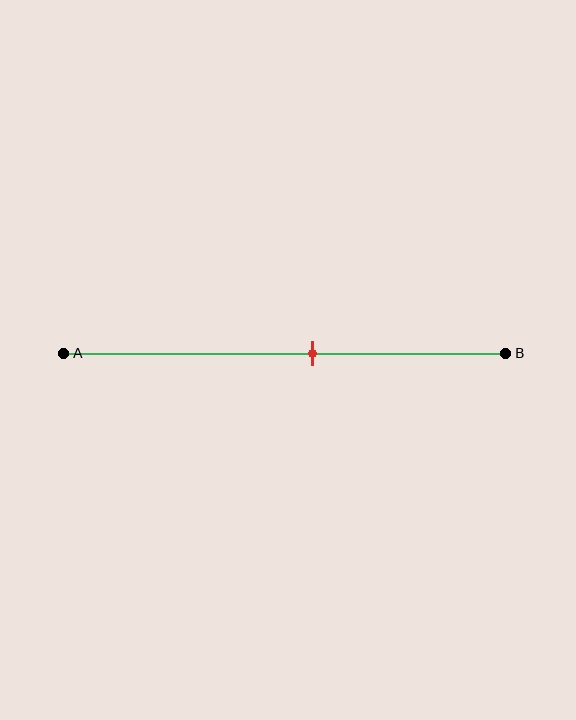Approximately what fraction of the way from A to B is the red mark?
The red mark is approximately 55% of the way from A to B.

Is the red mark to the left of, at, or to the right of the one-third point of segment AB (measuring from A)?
The red mark is to the right of the one-third point of segment AB.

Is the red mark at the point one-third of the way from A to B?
No, the mark is at about 55% from A, not at the 33% one-third point.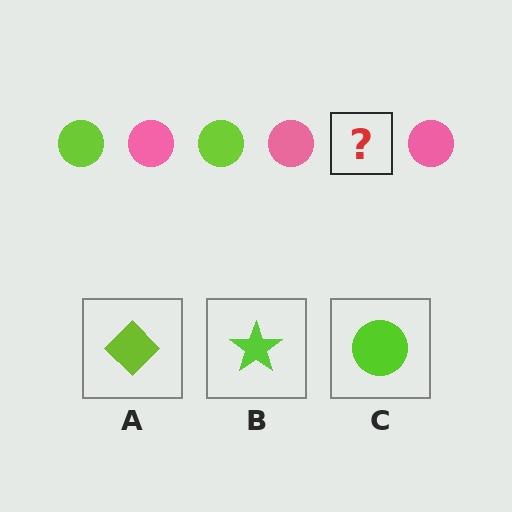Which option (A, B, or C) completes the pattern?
C.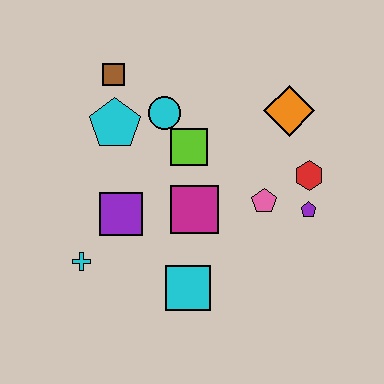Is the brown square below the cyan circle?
No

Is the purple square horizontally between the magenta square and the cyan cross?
Yes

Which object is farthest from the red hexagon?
The cyan cross is farthest from the red hexagon.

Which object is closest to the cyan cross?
The purple square is closest to the cyan cross.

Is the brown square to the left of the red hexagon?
Yes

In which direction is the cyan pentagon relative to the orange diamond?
The cyan pentagon is to the left of the orange diamond.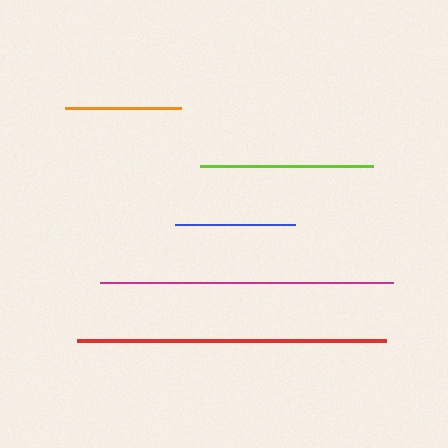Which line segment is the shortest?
The orange line is the shortest at approximately 116 pixels.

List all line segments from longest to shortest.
From longest to shortest: red, magenta, lime, blue, orange.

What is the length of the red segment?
The red segment is approximately 309 pixels long.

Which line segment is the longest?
The red line is the longest at approximately 309 pixels.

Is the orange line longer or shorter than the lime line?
The lime line is longer than the orange line.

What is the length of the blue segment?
The blue segment is approximately 120 pixels long.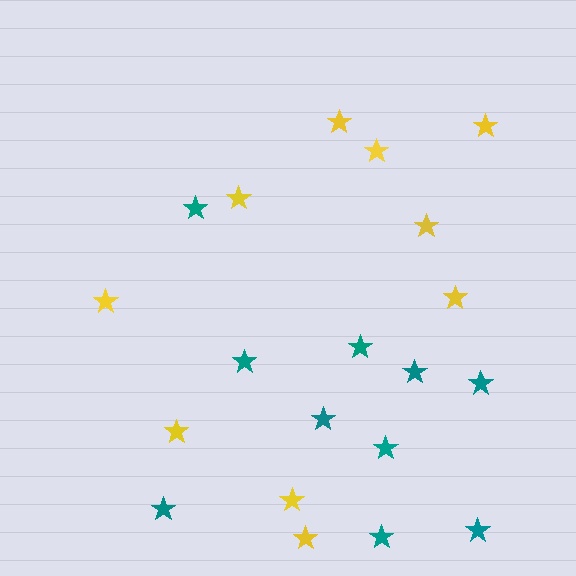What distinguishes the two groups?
There are 2 groups: one group of yellow stars (10) and one group of teal stars (10).